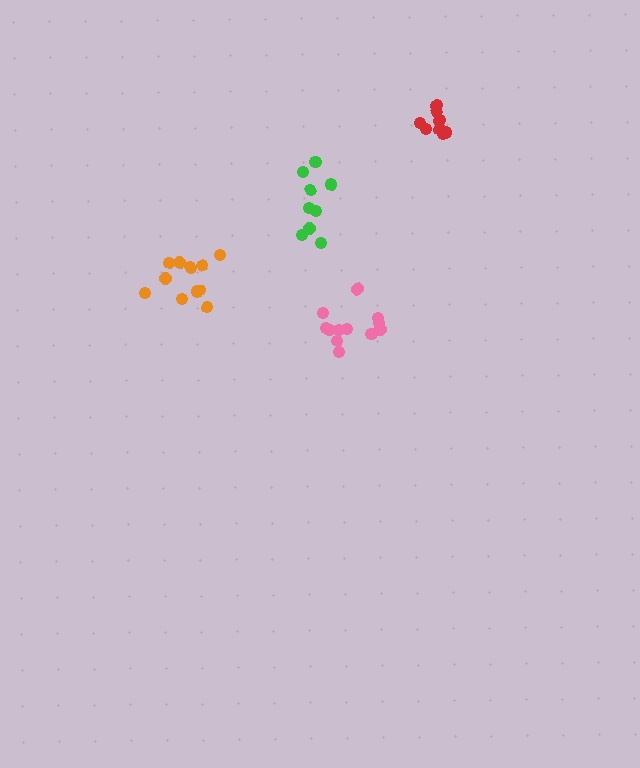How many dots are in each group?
Group 1: 8 dots, Group 2: 13 dots, Group 3: 11 dots, Group 4: 9 dots (41 total).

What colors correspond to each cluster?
The clusters are colored: red, pink, orange, green.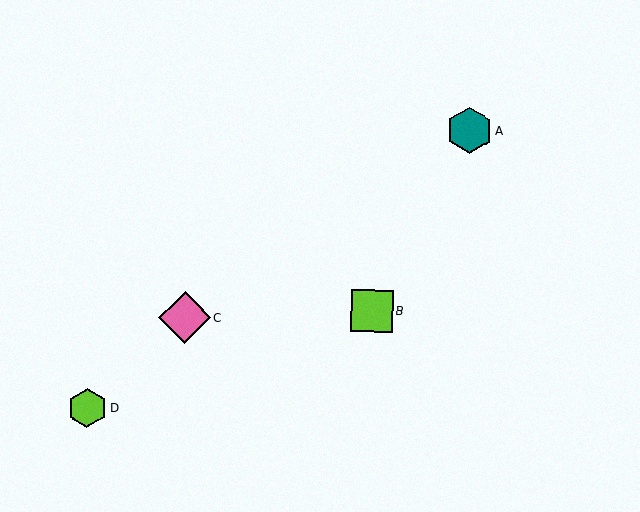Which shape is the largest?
The pink diamond (labeled C) is the largest.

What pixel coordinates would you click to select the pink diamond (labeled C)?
Click at (185, 318) to select the pink diamond C.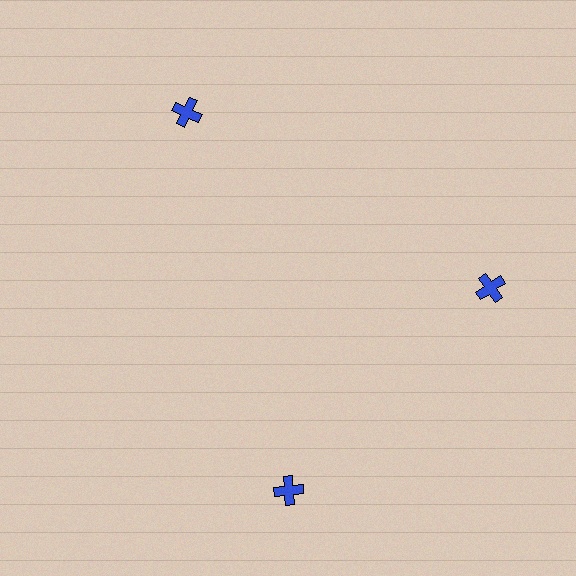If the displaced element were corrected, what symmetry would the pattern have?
It would have 3-fold rotational symmetry — the pattern would map onto itself every 120 degrees.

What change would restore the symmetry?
The symmetry would be restored by rotating it back into even spacing with its neighbors so that all 3 crosses sit at equal angles and equal distance from the center.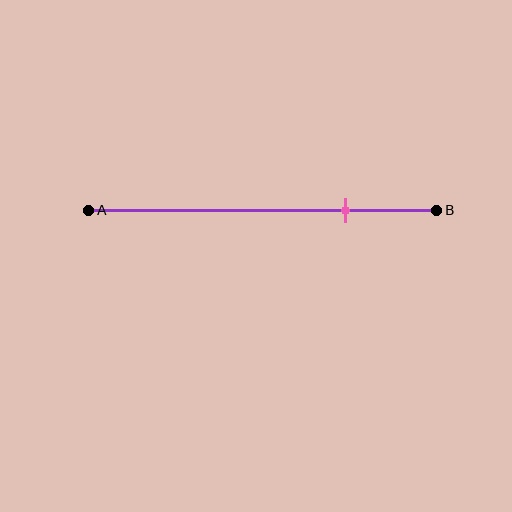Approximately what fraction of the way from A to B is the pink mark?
The pink mark is approximately 75% of the way from A to B.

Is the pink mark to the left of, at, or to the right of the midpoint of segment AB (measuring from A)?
The pink mark is to the right of the midpoint of segment AB.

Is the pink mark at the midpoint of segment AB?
No, the mark is at about 75% from A, not at the 50% midpoint.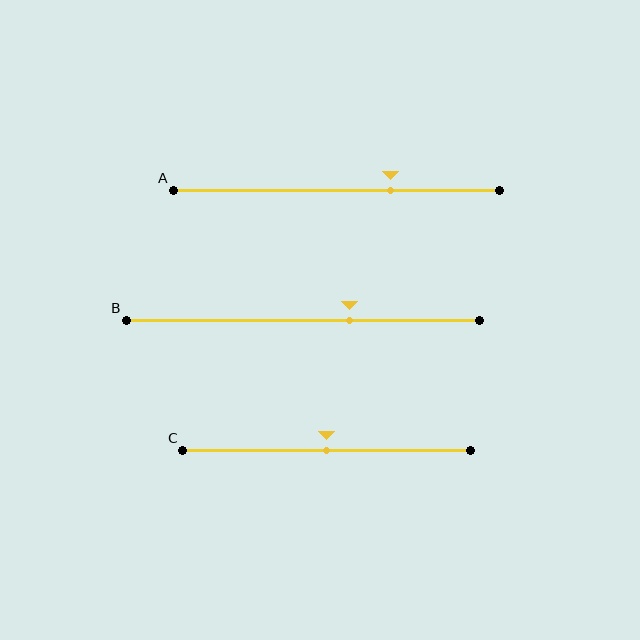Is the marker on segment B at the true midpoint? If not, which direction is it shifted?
No, the marker on segment B is shifted to the right by about 13% of the segment length.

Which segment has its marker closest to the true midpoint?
Segment C has its marker closest to the true midpoint.